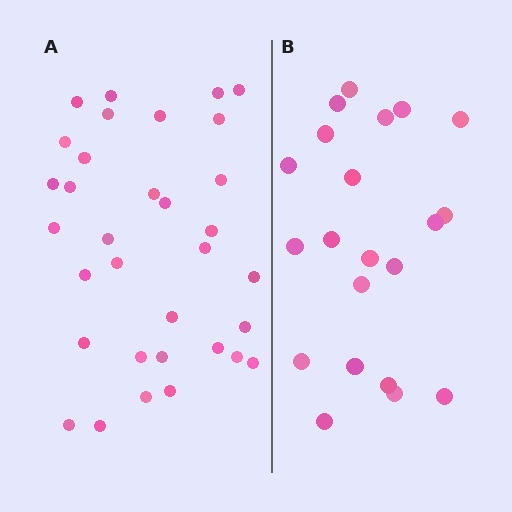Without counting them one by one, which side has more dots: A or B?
Region A (the left region) has more dots.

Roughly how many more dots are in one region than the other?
Region A has roughly 12 or so more dots than region B.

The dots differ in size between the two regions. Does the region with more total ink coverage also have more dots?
No. Region B has more total ink coverage because its dots are larger, but region A actually contains more individual dots. Total area can be misleading — the number of items is what matters here.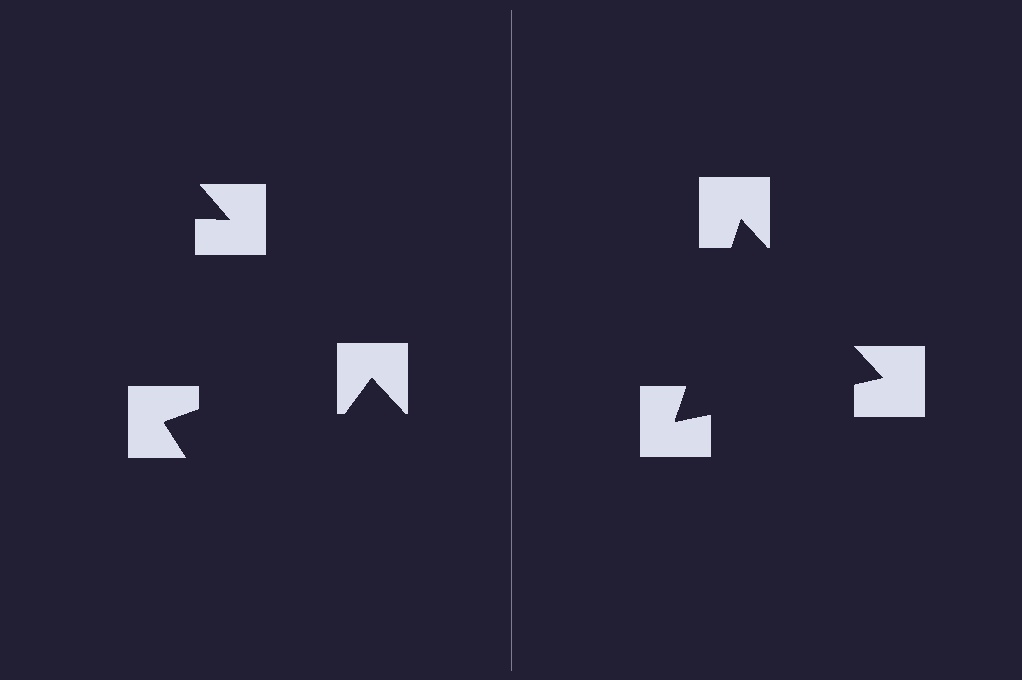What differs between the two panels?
The notched squares are positioned identically on both sides; only the wedge orientations differ. On the right they align to a triangle; on the left they are misaligned.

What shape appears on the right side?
An illusory triangle.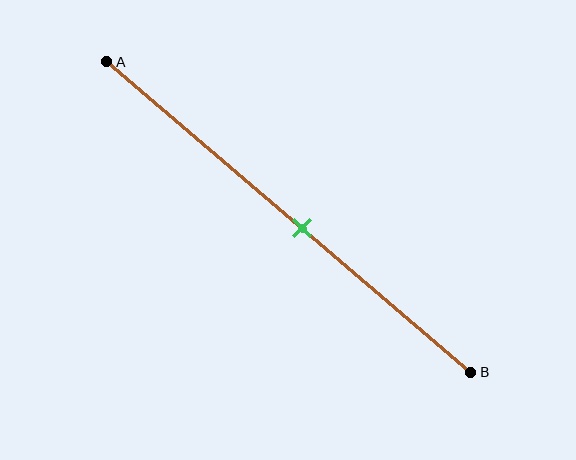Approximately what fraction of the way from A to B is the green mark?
The green mark is approximately 55% of the way from A to B.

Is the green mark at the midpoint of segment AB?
No, the mark is at about 55% from A, not at the 50% midpoint.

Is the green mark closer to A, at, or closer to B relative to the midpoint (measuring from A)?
The green mark is closer to point B than the midpoint of segment AB.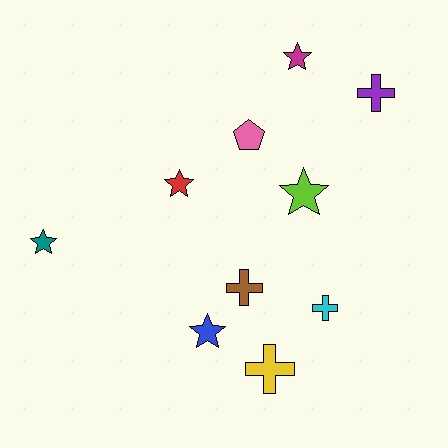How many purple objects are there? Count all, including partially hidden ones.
There is 1 purple object.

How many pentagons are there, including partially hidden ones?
There is 1 pentagon.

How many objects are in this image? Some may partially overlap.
There are 10 objects.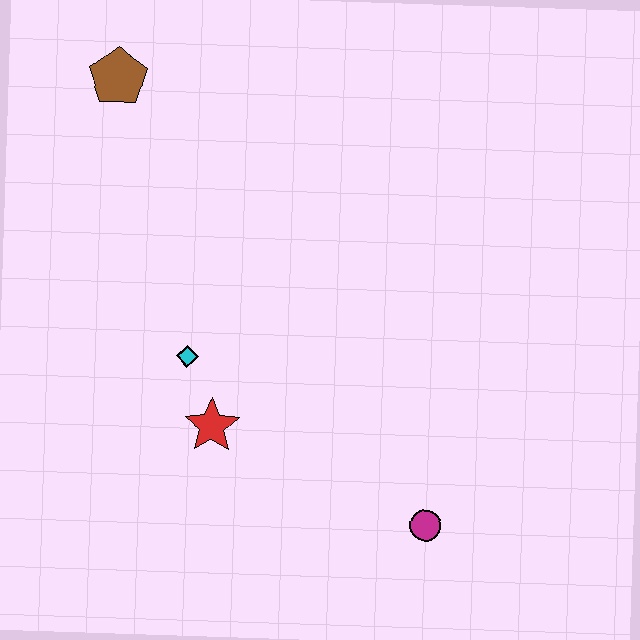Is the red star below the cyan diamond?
Yes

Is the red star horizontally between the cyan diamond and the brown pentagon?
No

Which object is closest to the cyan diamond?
The red star is closest to the cyan diamond.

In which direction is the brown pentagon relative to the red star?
The brown pentagon is above the red star.